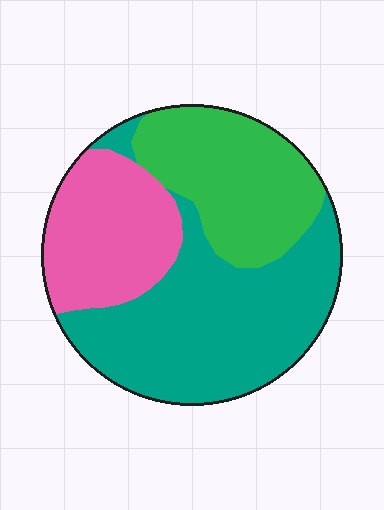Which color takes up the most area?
Teal, at roughly 45%.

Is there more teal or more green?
Teal.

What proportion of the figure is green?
Green covers roughly 30% of the figure.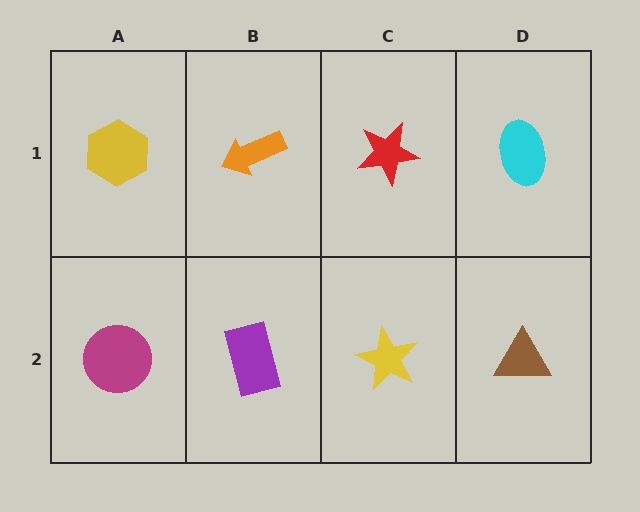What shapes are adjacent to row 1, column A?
A magenta circle (row 2, column A), an orange arrow (row 1, column B).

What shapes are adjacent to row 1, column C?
A yellow star (row 2, column C), an orange arrow (row 1, column B), a cyan ellipse (row 1, column D).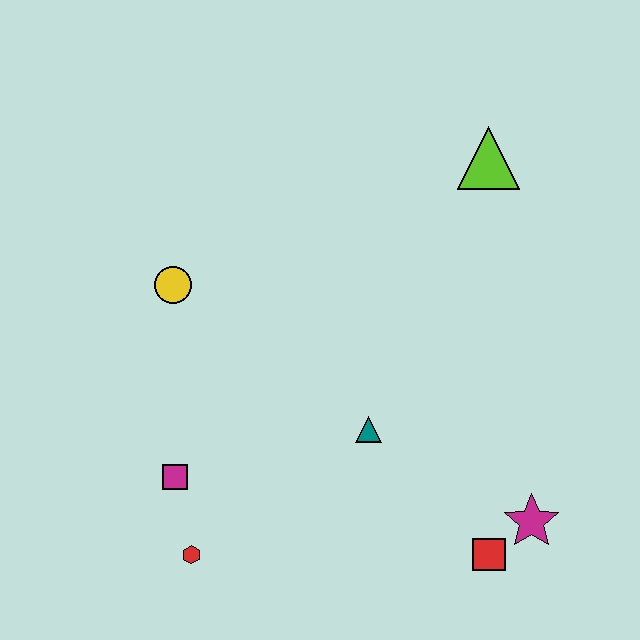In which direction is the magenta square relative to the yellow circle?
The magenta square is below the yellow circle.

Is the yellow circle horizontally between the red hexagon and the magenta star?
No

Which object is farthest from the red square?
The yellow circle is farthest from the red square.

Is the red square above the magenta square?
No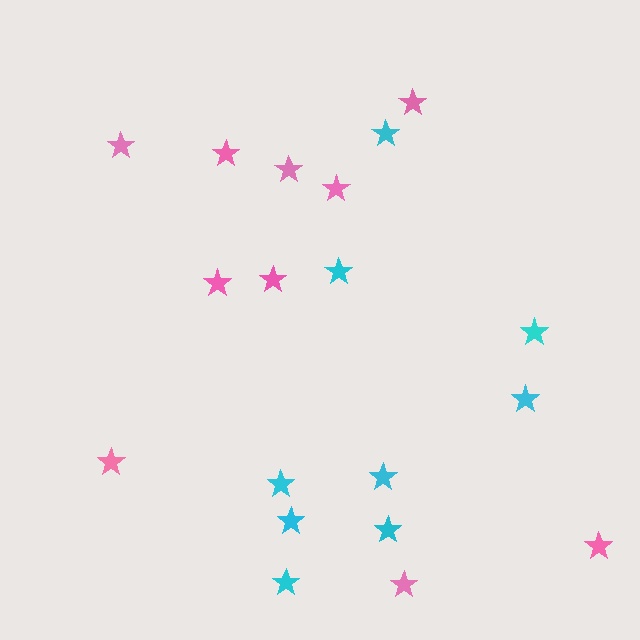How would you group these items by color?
There are 2 groups: one group of pink stars (10) and one group of cyan stars (9).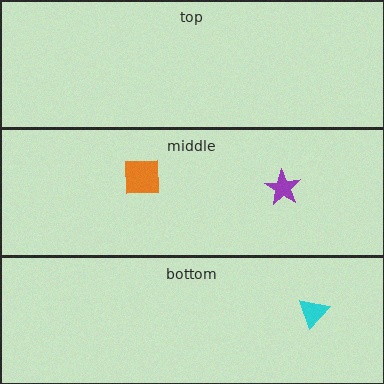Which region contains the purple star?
The middle region.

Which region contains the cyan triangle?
The bottom region.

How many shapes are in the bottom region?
1.